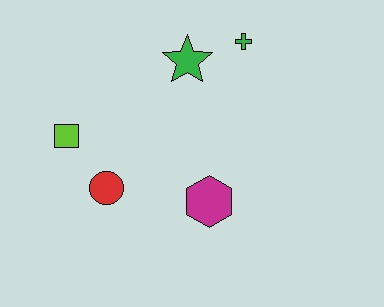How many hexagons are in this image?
There is 1 hexagon.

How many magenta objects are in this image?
There is 1 magenta object.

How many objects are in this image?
There are 5 objects.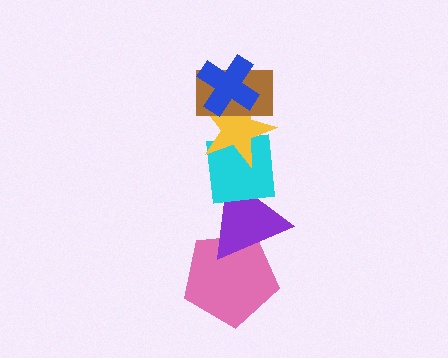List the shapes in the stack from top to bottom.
From top to bottom: the blue cross, the brown rectangle, the yellow star, the cyan square, the purple triangle, the pink pentagon.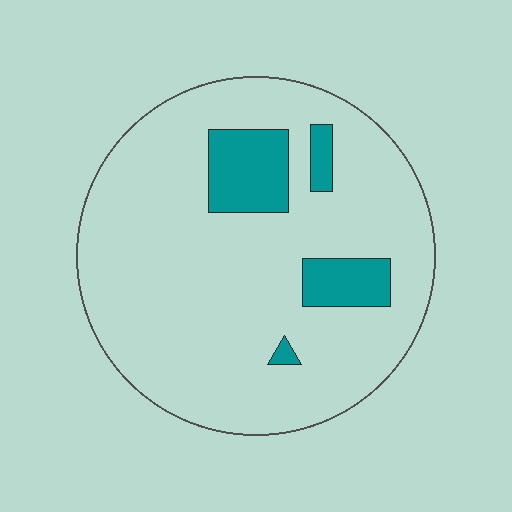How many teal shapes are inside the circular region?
4.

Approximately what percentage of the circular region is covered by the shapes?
Approximately 15%.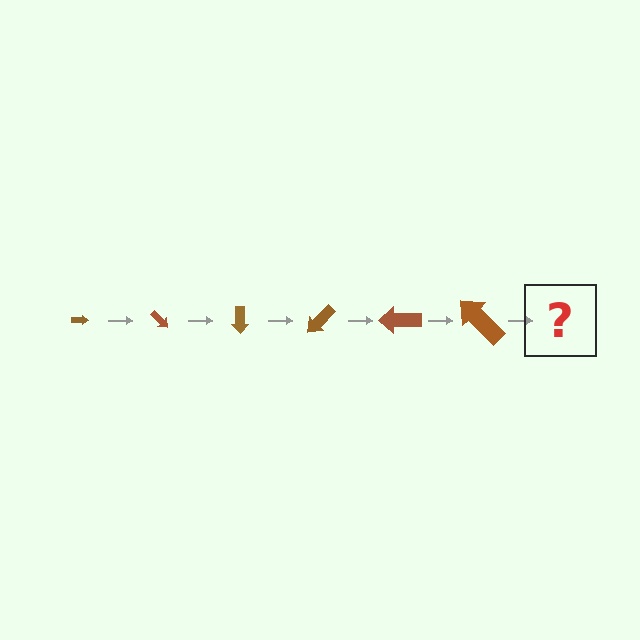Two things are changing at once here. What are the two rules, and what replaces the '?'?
The two rules are that the arrow grows larger each step and it rotates 45 degrees each step. The '?' should be an arrow, larger than the previous one and rotated 270 degrees from the start.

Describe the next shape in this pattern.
It should be an arrow, larger than the previous one and rotated 270 degrees from the start.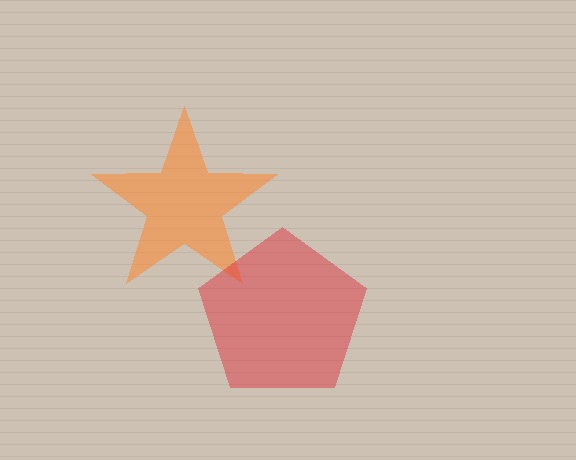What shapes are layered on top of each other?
The layered shapes are: an orange star, a red pentagon.